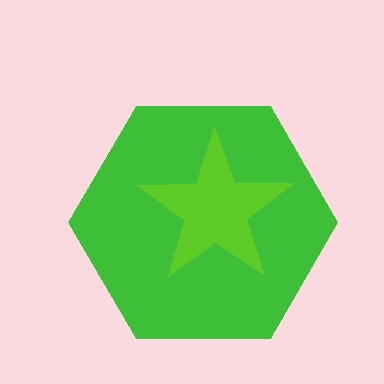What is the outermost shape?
The green hexagon.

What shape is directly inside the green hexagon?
The lime star.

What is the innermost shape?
The lime star.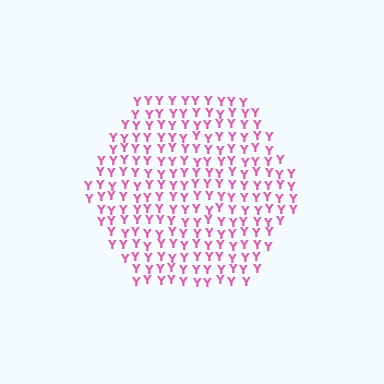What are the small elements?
The small elements are letter Y's.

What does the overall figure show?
The overall figure shows a hexagon.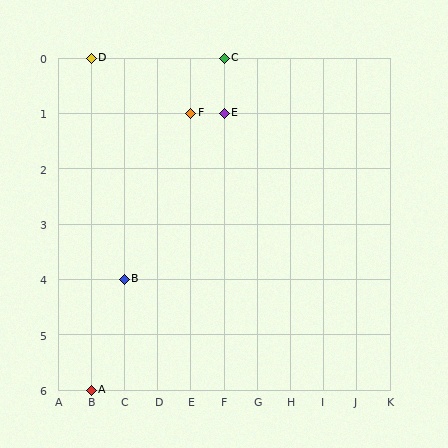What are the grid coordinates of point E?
Point E is at grid coordinates (F, 1).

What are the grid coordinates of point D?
Point D is at grid coordinates (B, 0).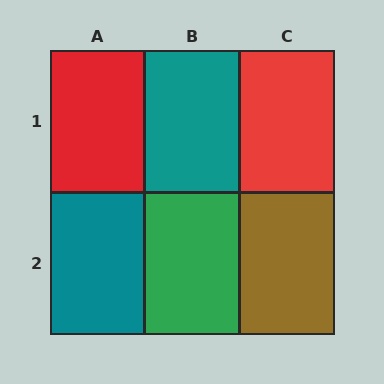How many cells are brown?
1 cell is brown.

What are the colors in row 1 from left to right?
Red, teal, red.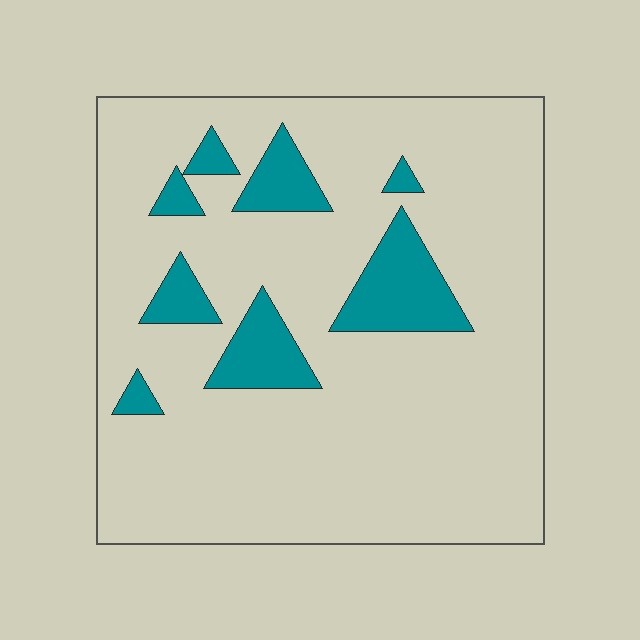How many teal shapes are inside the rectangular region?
8.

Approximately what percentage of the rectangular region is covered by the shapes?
Approximately 15%.